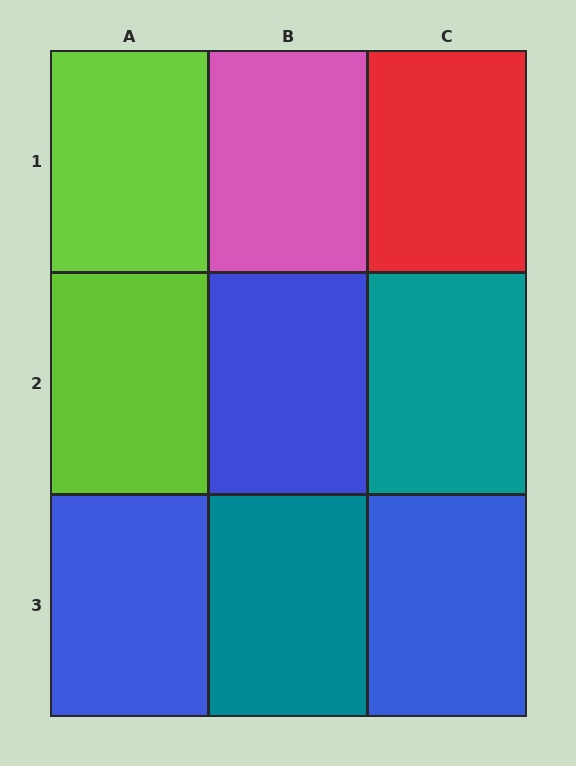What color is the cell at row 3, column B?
Teal.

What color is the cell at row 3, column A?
Blue.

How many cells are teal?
2 cells are teal.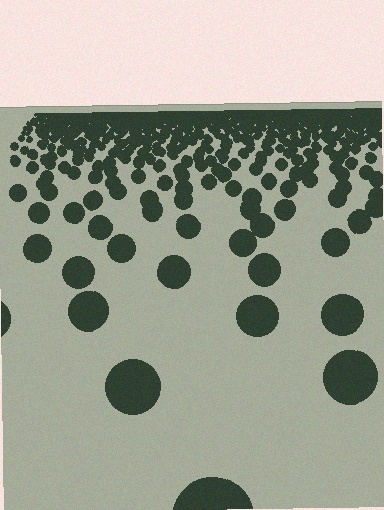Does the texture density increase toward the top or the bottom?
Density increases toward the top.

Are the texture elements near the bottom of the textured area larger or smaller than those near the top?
Larger. Near the bottom, elements are closer to the viewer and appear at a bigger on-screen size.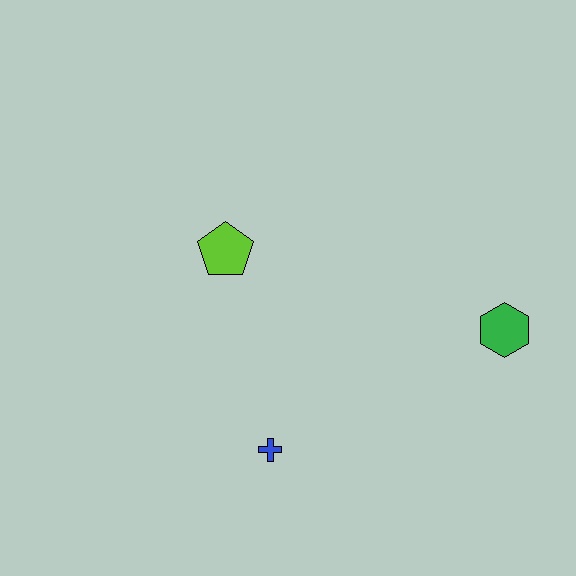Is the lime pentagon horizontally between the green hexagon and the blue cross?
No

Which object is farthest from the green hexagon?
The lime pentagon is farthest from the green hexagon.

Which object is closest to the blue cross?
The lime pentagon is closest to the blue cross.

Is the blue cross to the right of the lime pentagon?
Yes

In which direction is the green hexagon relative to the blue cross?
The green hexagon is to the right of the blue cross.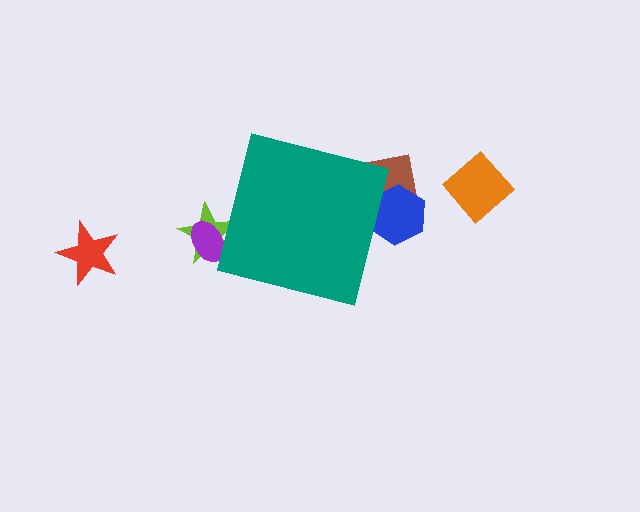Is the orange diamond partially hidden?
No, the orange diamond is fully visible.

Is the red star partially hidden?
No, the red star is fully visible.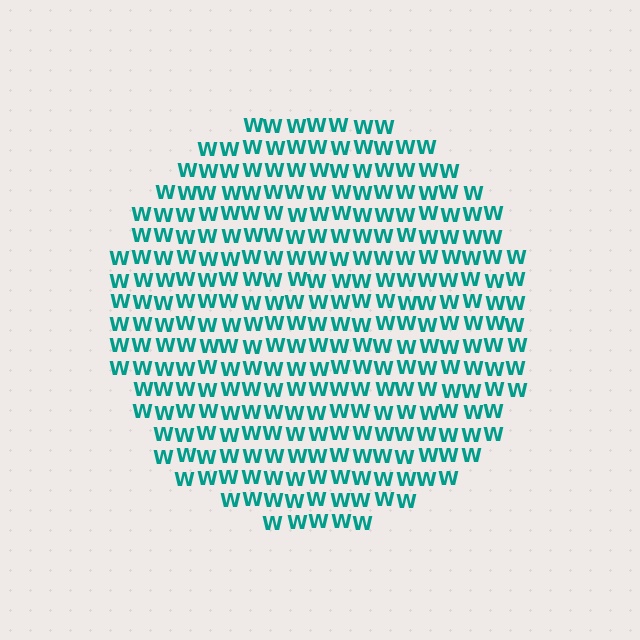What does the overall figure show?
The overall figure shows a circle.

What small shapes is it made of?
It is made of small letter W's.